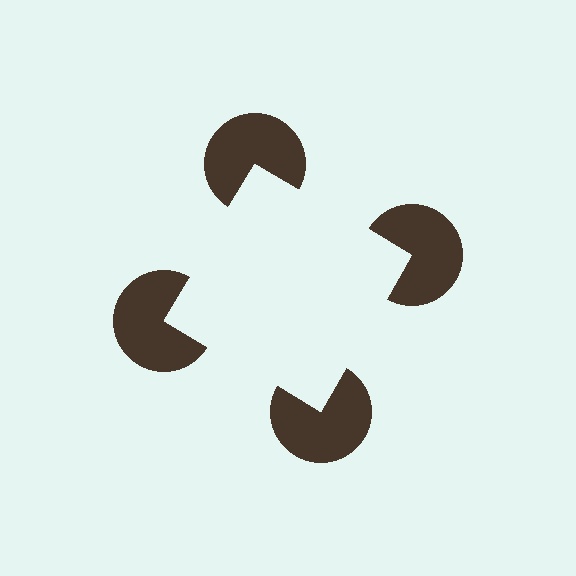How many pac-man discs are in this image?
There are 4 — one at each vertex of the illusory square.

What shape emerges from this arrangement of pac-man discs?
An illusory square — its edges are inferred from the aligned wedge cuts in the pac-man discs, not physically drawn.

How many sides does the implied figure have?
4 sides.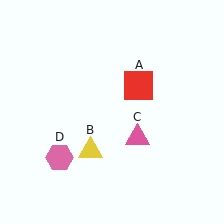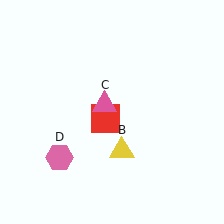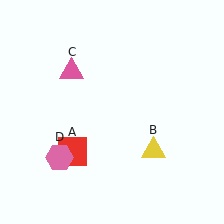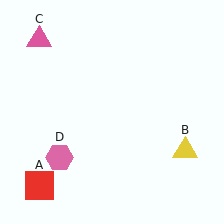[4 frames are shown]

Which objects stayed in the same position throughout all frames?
Pink hexagon (object D) remained stationary.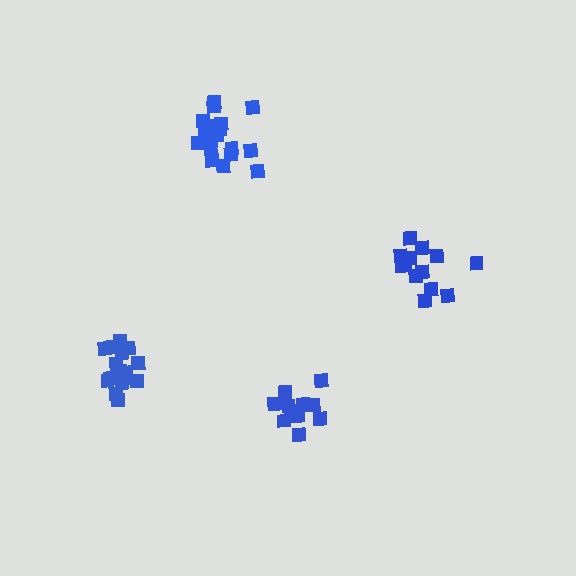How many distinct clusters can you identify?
There are 4 distinct clusters.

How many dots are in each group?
Group 1: 13 dots, Group 2: 13 dots, Group 3: 18 dots, Group 4: 17 dots (61 total).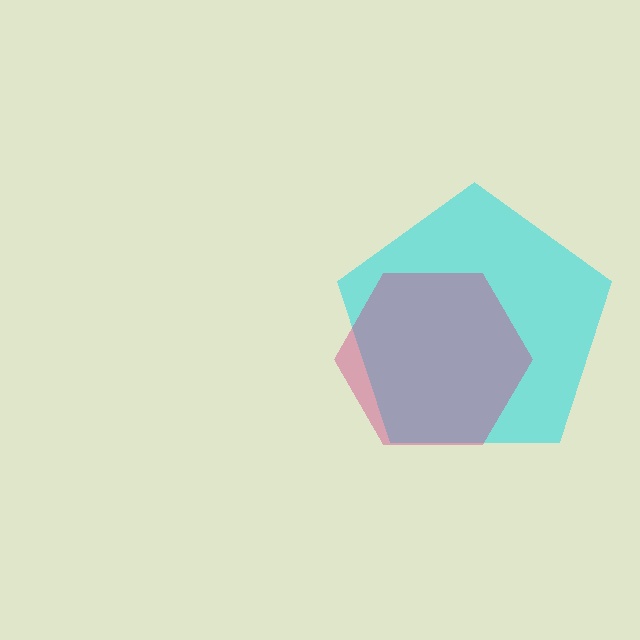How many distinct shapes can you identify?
There are 2 distinct shapes: a cyan pentagon, a magenta hexagon.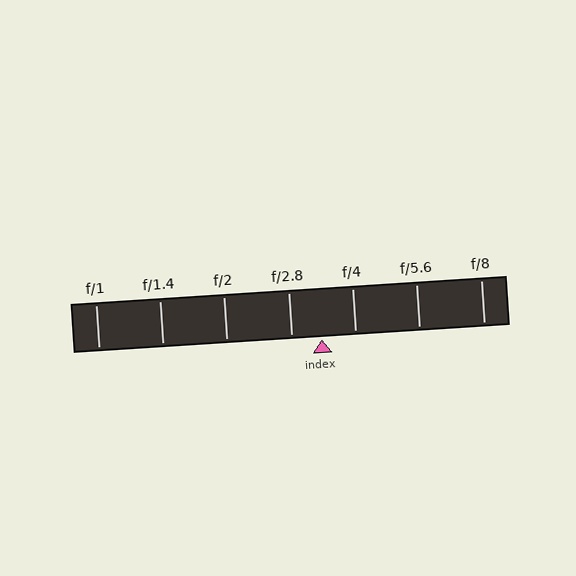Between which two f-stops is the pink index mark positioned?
The index mark is between f/2.8 and f/4.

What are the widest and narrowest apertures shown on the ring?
The widest aperture shown is f/1 and the narrowest is f/8.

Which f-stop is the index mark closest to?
The index mark is closest to f/2.8.